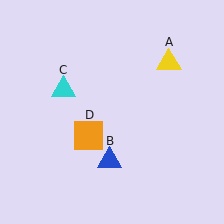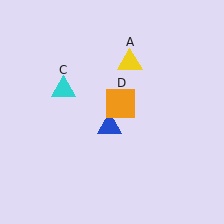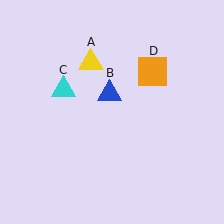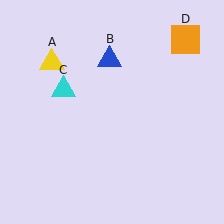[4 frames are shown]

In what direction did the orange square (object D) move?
The orange square (object D) moved up and to the right.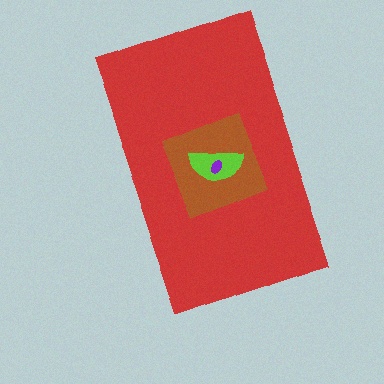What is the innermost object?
The purple ellipse.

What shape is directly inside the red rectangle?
The brown square.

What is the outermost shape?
The red rectangle.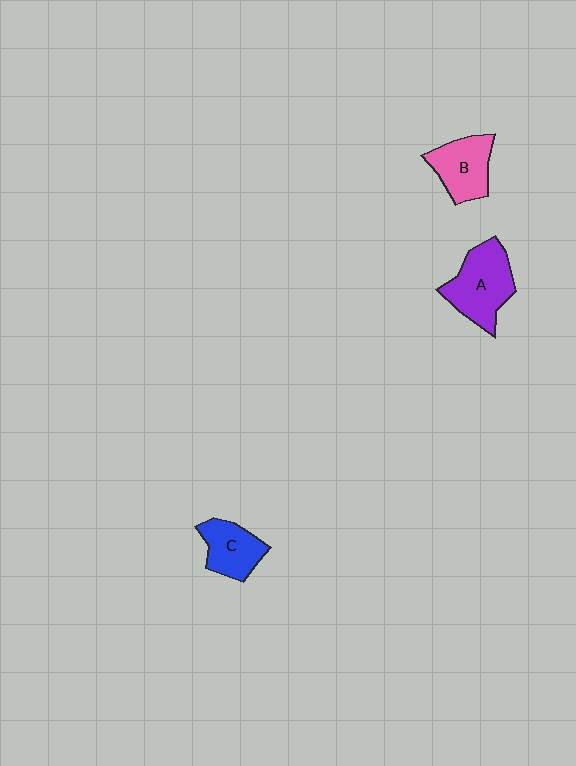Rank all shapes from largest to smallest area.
From largest to smallest: A (purple), B (pink), C (blue).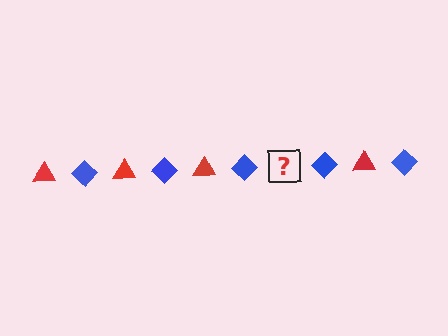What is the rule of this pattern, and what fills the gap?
The rule is that the pattern alternates between red triangle and blue diamond. The gap should be filled with a red triangle.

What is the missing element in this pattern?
The missing element is a red triangle.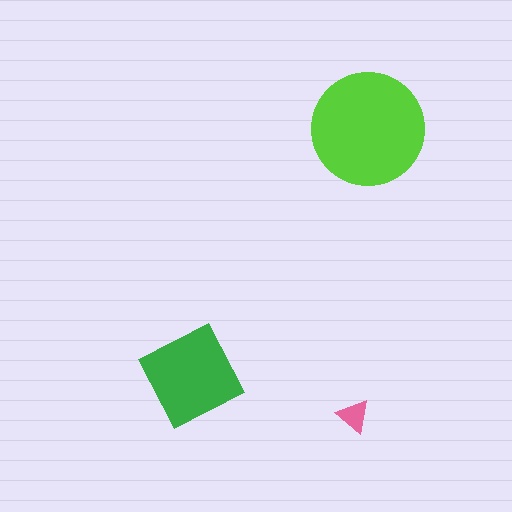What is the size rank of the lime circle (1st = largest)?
1st.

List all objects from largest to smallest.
The lime circle, the green square, the pink triangle.